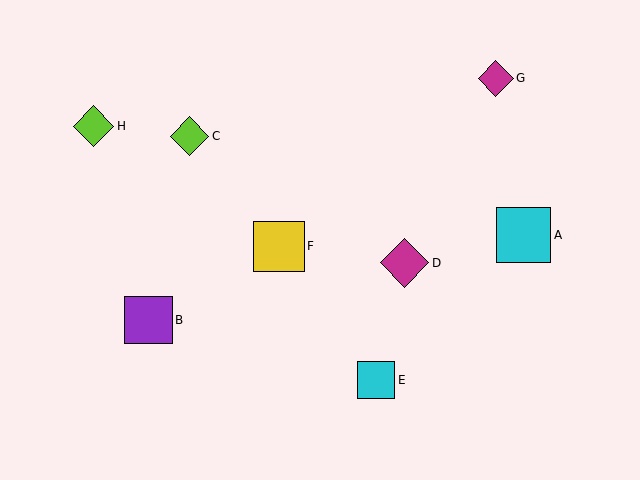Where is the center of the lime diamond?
The center of the lime diamond is at (189, 136).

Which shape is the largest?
The cyan square (labeled A) is the largest.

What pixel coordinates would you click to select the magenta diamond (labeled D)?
Click at (404, 263) to select the magenta diamond D.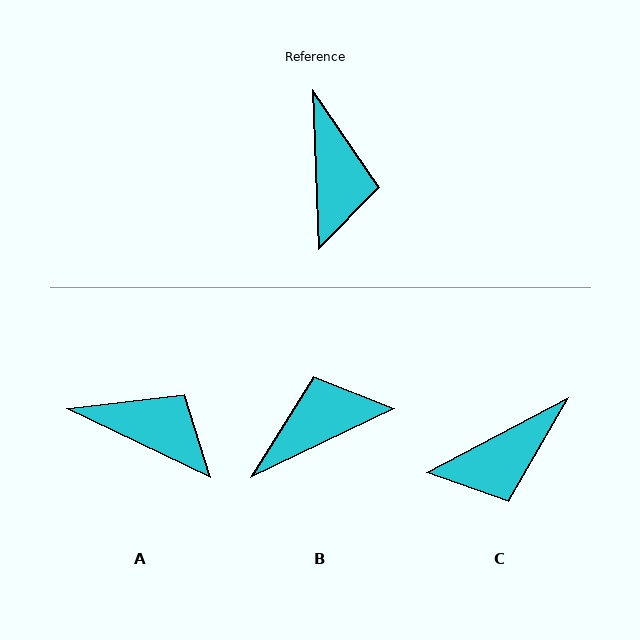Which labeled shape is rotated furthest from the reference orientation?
B, about 113 degrees away.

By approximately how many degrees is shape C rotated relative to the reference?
Approximately 65 degrees clockwise.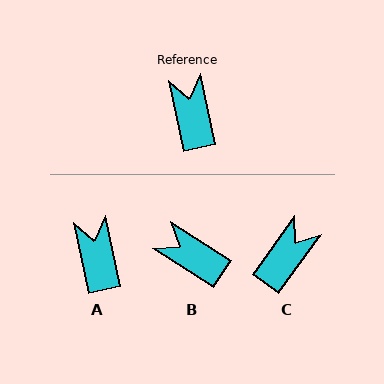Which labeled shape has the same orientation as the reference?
A.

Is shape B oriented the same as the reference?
No, it is off by about 45 degrees.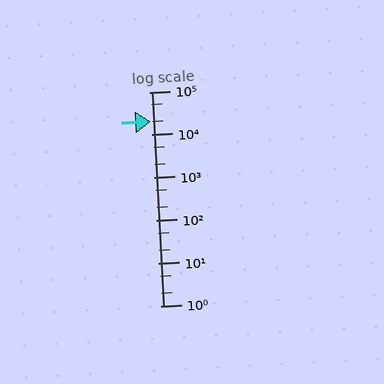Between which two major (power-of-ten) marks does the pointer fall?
The pointer is between 10000 and 100000.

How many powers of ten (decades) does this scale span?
The scale spans 5 decades, from 1 to 100000.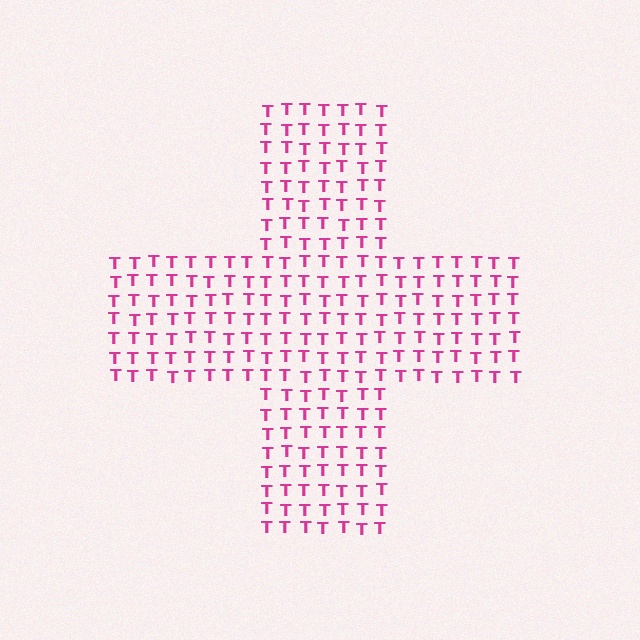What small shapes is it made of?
It is made of small letter T's.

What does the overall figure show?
The overall figure shows a cross.